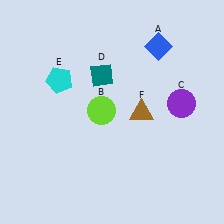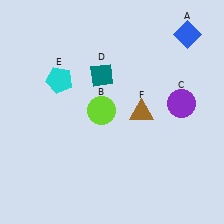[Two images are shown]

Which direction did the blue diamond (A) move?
The blue diamond (A) moved right.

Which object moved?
The blue diamond (A) moved right.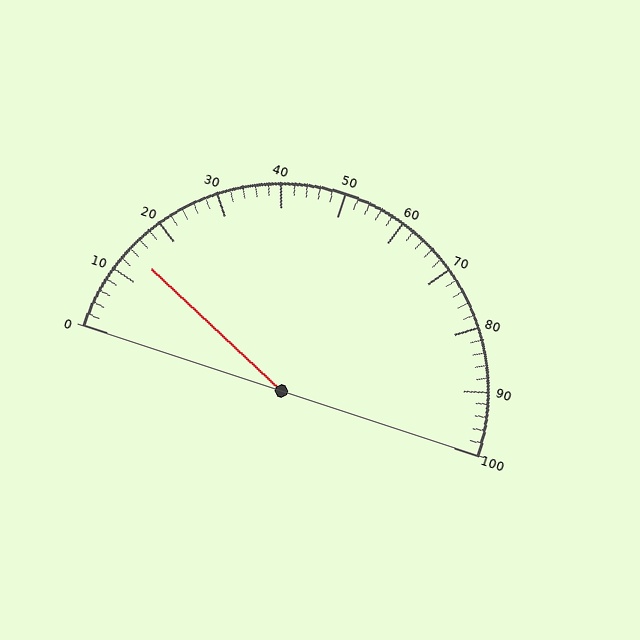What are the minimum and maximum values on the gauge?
The gauge ranges from 0 to 100.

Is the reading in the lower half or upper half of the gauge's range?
The reading is in the lower half of the range (0 to 100).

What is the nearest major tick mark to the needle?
The nearest major tick mark is 10.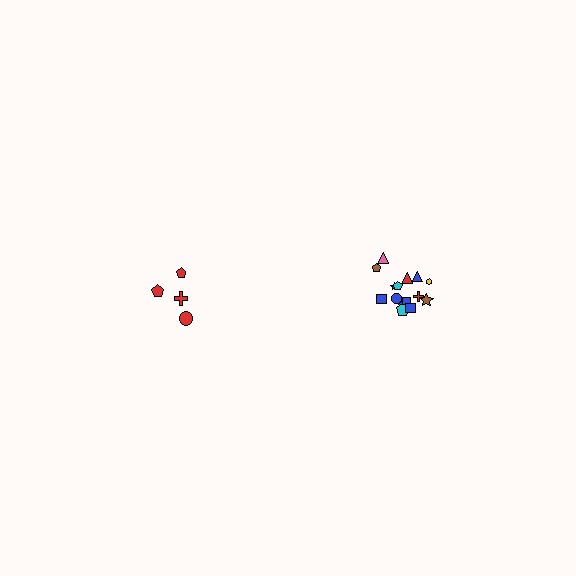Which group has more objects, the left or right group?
The right group.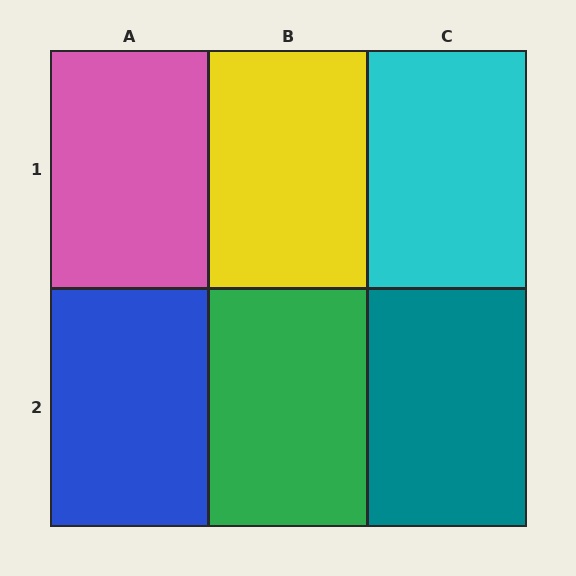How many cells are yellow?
1 cell is yellow.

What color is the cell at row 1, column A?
Pink.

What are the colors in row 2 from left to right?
Blue, green, teal.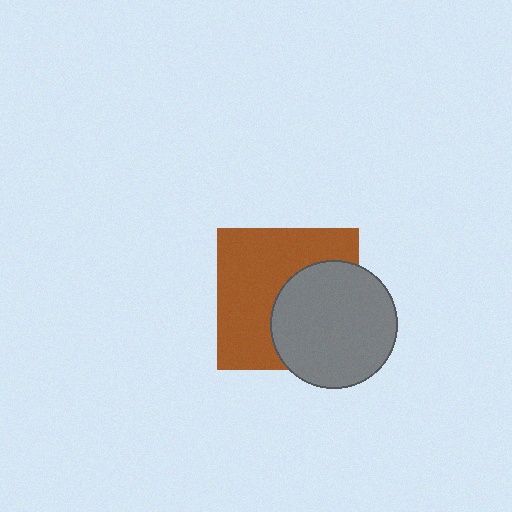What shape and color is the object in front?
The object in front is a gray circle.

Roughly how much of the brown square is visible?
About half of it is visible (roughly 57%).